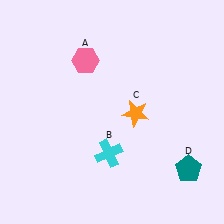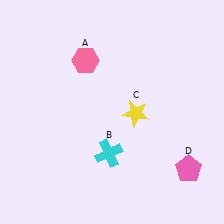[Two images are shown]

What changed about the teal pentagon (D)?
In Image 1, D is teal. In Image 2, it changed to pink.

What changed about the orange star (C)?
In Image 1, C is orange. In Image 2, it changed to yellow.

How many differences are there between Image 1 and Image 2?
There are 2 differences between the two images.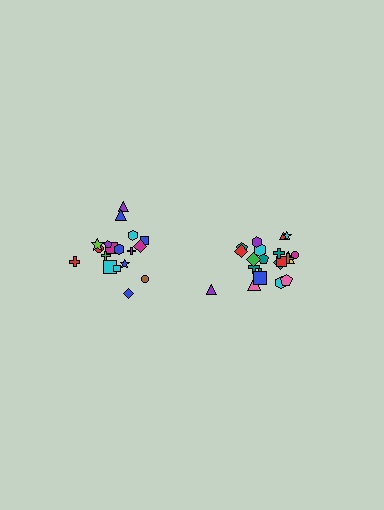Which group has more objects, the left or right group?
The right group.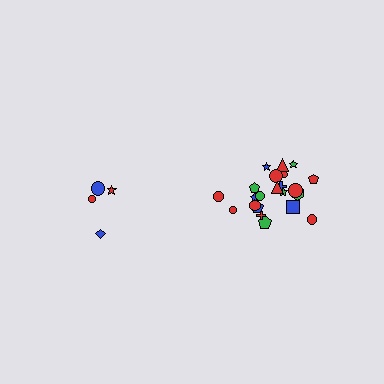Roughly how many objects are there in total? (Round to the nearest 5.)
Roughly 25 objects in total.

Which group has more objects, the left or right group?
The right group.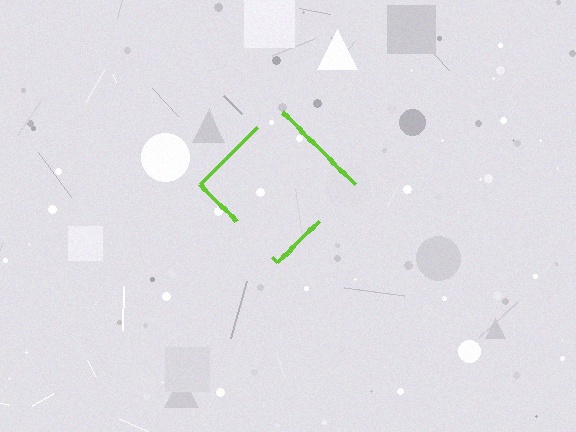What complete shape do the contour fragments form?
The contour fragments form a diamond.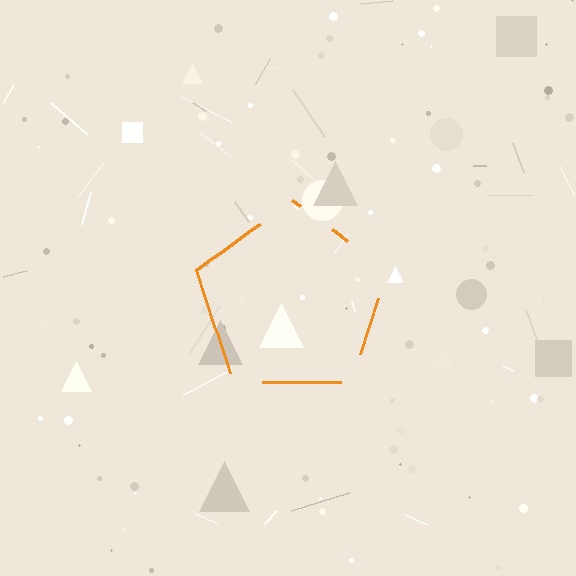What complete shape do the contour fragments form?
The contour fragments form a pentagon.